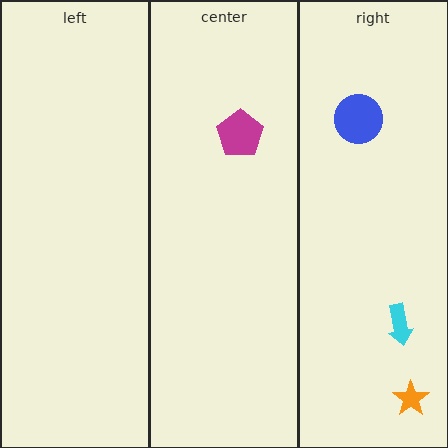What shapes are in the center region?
The magenta pentagon.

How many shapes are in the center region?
1.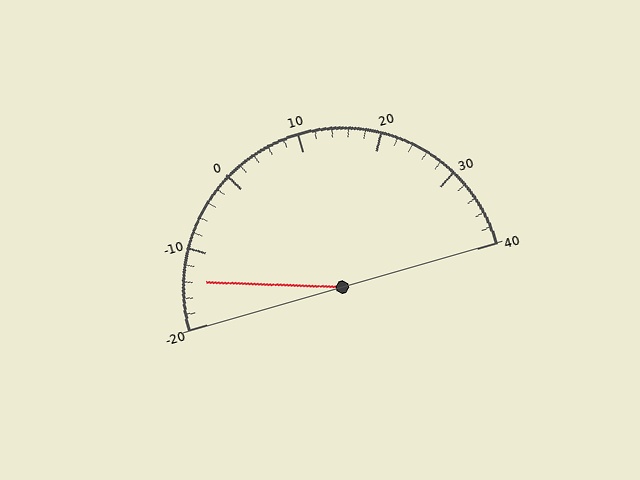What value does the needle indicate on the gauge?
The needle indicates approximately -14.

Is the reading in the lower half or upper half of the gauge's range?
The reading is in the lower half of the range (-20 to 40).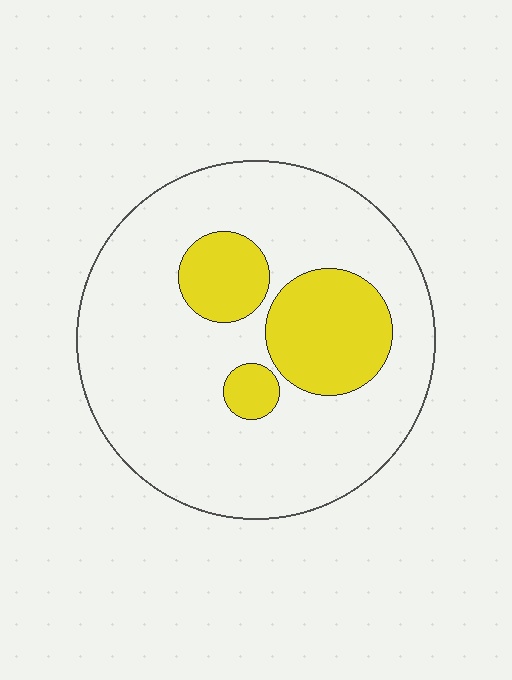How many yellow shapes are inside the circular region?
3.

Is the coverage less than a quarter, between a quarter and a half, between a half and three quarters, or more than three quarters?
Less than a quarter.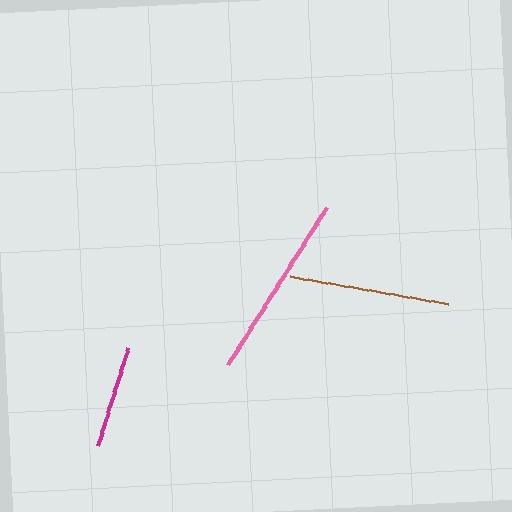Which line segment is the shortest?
The magenta line is the shortest at approximately 102 pixels.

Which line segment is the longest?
The pink line is the longest at approximately 185 pixels.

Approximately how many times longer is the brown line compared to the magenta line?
The brown line is approximately 1.6 times the length of the magenta line.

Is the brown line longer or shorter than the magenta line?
The brown line is longer than the magenta line.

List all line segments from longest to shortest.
From longest to shortest: pink, brown, magenta.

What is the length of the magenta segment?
The magenta segment is approximately 102 pixels long.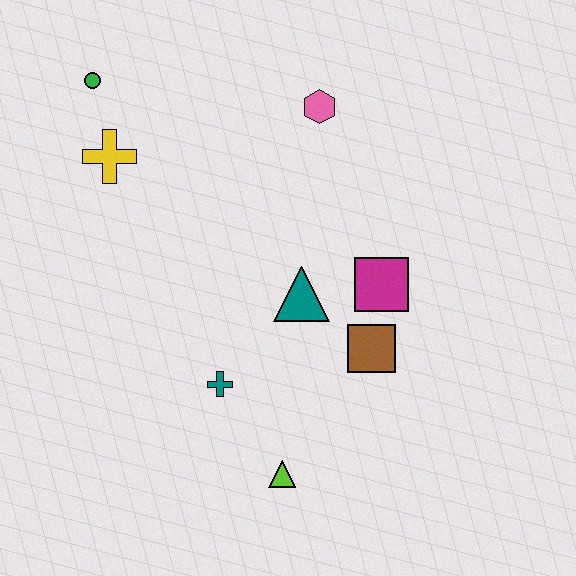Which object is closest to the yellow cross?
The green circle is closest to the yellow cross.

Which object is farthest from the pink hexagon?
The lime triangle is farthest from the pink hexagon.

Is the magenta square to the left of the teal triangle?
No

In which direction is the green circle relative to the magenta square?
The green circle is to the left of the magenta square.